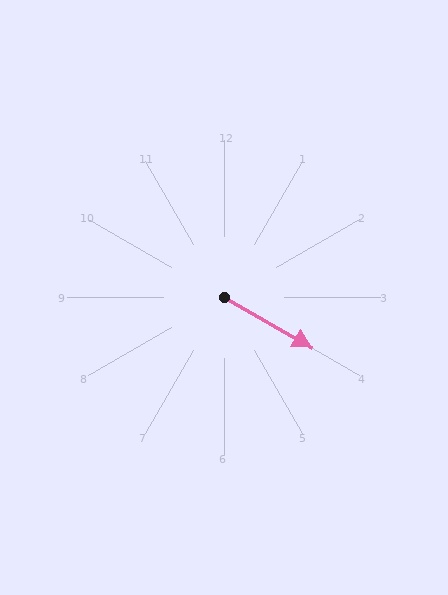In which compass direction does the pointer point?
Southeast.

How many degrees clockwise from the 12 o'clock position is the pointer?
Approximately 119 degrees.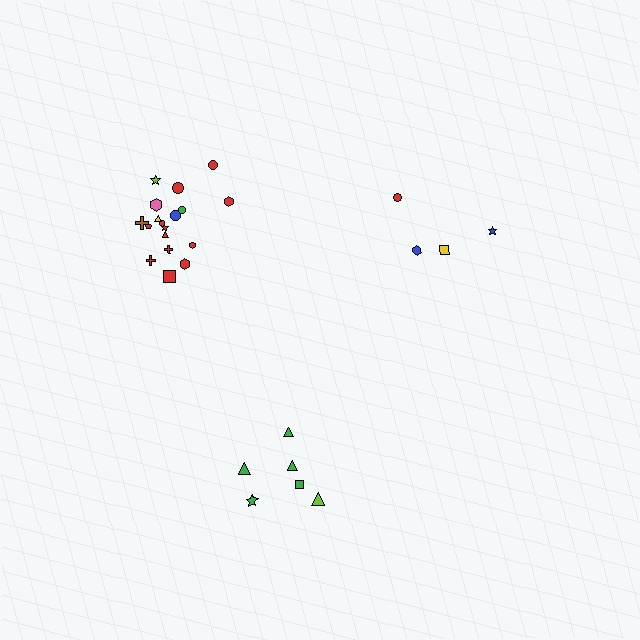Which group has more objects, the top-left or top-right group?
The top-left group.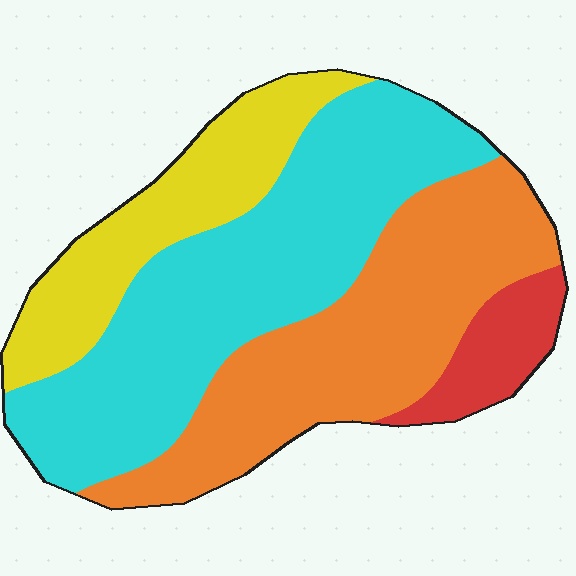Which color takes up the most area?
Cyan, at roughly 40%.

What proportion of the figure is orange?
Orange takes up about one third (1/3) of the figure.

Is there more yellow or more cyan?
Cyan.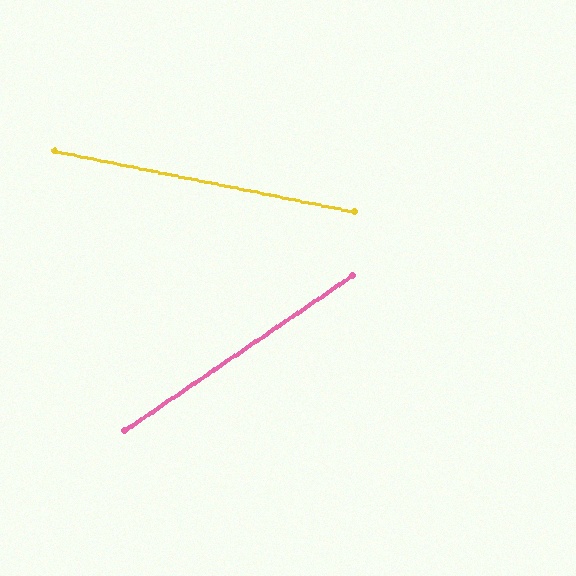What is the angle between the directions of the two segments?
Approximately 46 degrees.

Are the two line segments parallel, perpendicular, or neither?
Neither parallel nor perpendicular — they differ by about 46°.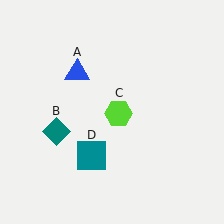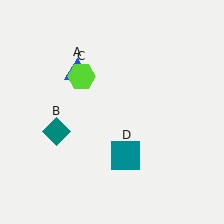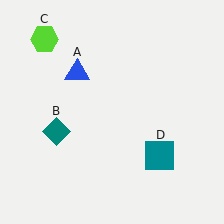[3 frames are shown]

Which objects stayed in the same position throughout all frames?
Blue triangle (object A) and teal diamond (object B) remained stationary.